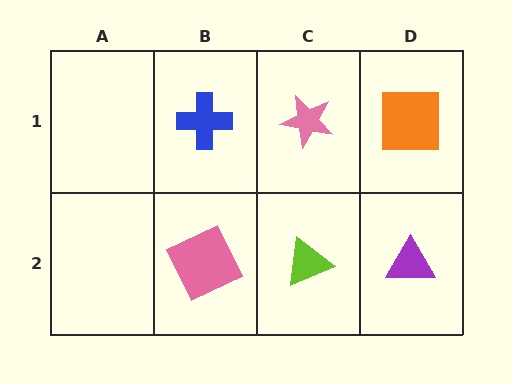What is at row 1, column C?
A pink star.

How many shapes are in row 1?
3 shapes.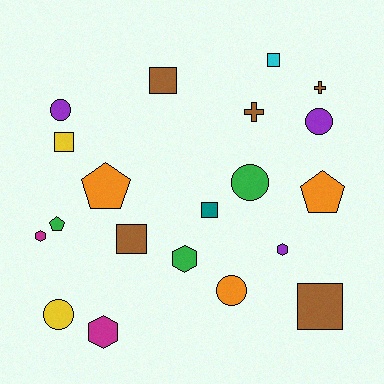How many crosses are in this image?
There are 2 crosses.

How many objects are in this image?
There are 20 objects.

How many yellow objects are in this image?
There are 2 yellow objects.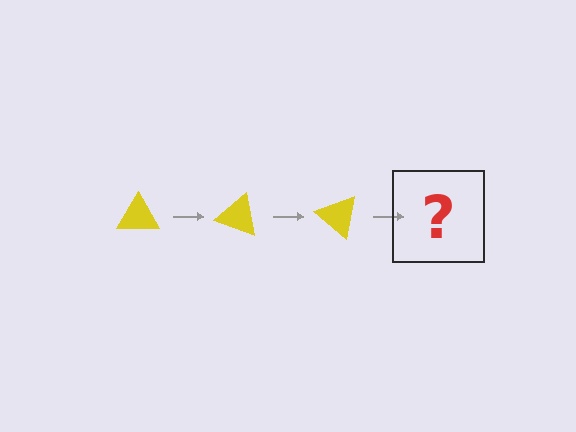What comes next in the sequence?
The next element should be a yellow triangle rotated 60 degrees.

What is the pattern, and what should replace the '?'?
The pattern is that the triangle rotates 20 degrees each step. The '?' should be a yellow triangle rotated 60 degrees.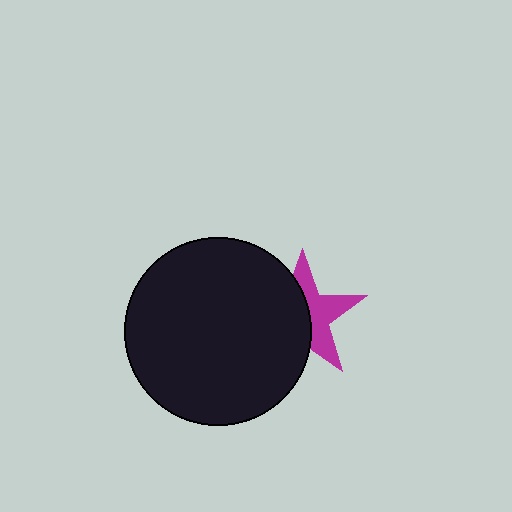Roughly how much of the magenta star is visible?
About half of it is visible (roughly 47%).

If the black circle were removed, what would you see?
You would see the complete magenta star.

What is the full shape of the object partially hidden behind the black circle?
The partially hidden object is a magenta star.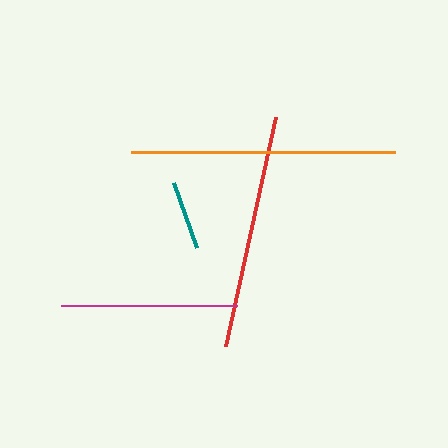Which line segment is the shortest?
The teal line is the shortest at approximately 69 pixels.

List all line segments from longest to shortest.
From longest to shortest: orange, red, magenta, teal.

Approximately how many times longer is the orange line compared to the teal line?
The orange line is approximately 3.8 times the length of the teal line.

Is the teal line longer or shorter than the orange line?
The orange line is longer than the teal line.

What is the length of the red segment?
The red segment is approximately 235 pixels long.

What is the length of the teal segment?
The teal segment is approximately 69 pixels long.